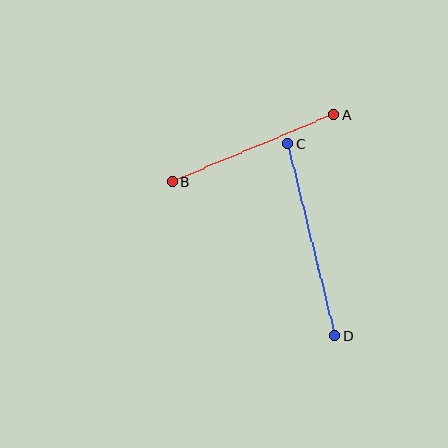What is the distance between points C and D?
The distance is approximately 197 pixels.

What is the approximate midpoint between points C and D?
The midpoint is at approximately (311, 240) pixels.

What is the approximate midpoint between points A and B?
The midpoint is at approximately (253, 148) pixels.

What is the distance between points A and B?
The distance is approximately 175 pixels.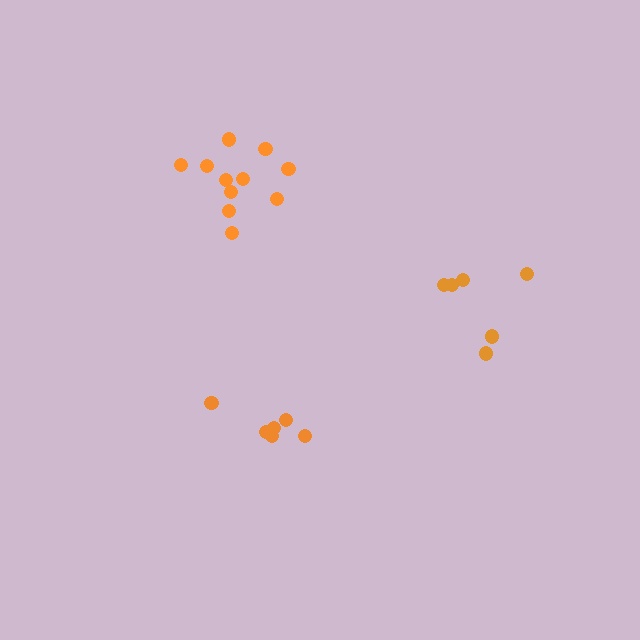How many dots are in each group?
Group 1: 6 dots, Group 2: 11 dots, Group 3: 6 dots (23 total).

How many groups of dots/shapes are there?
There are 3 groups.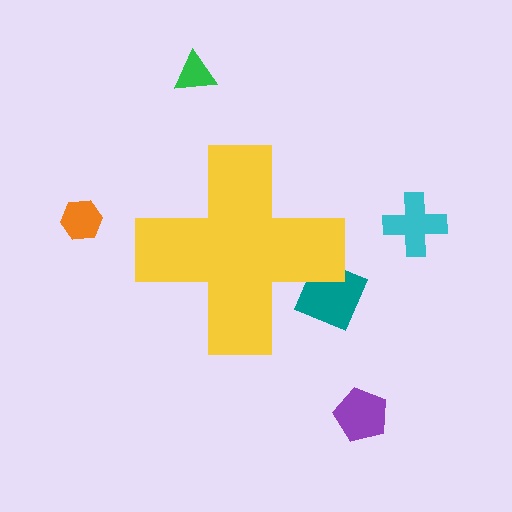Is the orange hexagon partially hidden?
No, the orange hexagon is fully visible.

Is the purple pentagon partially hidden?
No, the purple pentagon is fully visible.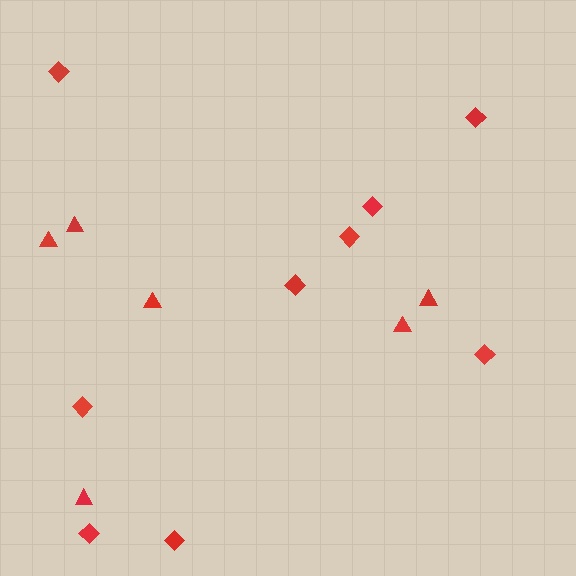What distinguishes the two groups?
There are 2 groups: one group of diamonds (9) and one group of triangles (6).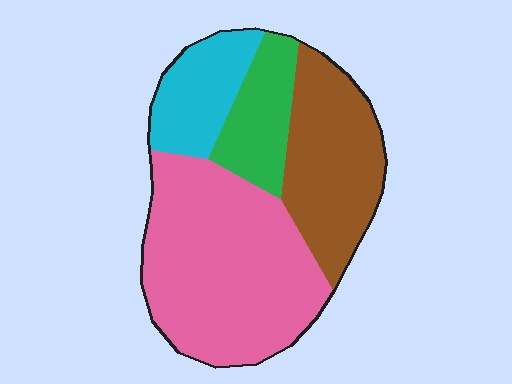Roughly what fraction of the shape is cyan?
Cyan covers about 15% of the shape.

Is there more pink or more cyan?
Pink.